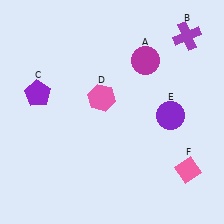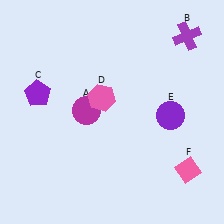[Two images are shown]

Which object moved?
The magenta circle (A) moved left.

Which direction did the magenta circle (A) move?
The magenta circle (A) moved left.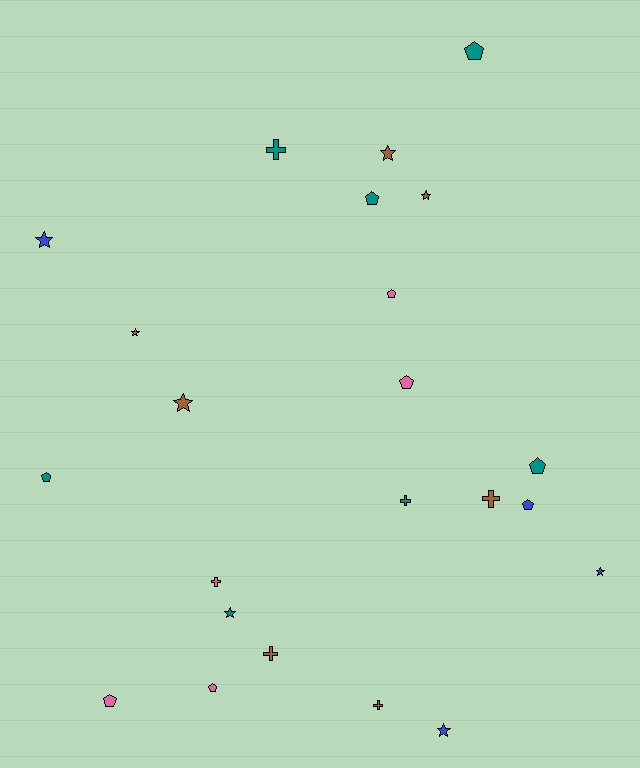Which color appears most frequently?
Teal, with 7 objects.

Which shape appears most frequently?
Pentagon, with 9 objects.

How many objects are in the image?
There are 23 objects.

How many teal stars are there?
There is 1 teal star.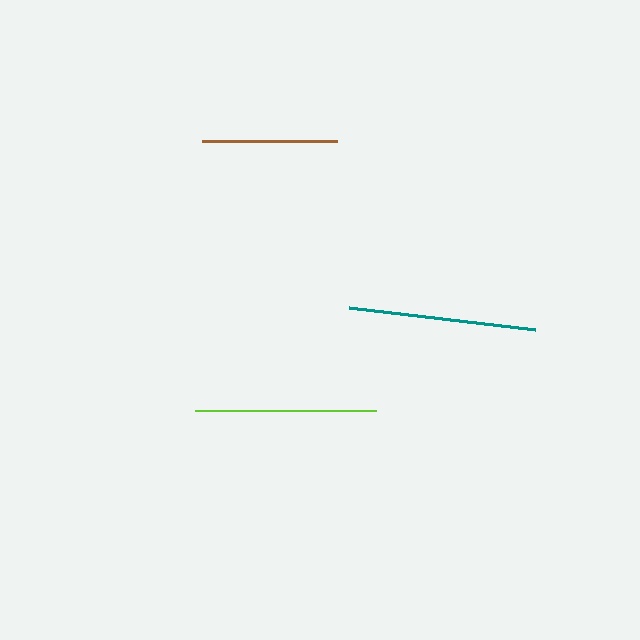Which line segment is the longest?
The teal line is the longest at approximately 188 pixels.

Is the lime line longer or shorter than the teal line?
The teal line is longer than the lime line.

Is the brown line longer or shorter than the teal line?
The teal line is longer than the brown line.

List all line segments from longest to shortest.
From longest to shortest: teal, lime, brown.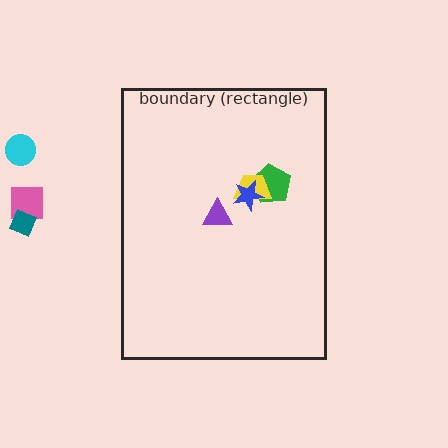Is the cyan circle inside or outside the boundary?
Outside.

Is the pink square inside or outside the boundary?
Outside.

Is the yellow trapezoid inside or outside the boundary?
Inside.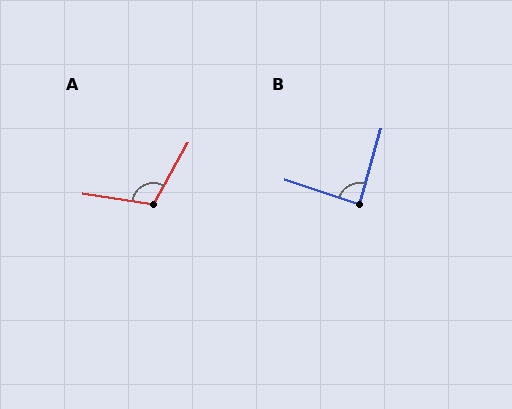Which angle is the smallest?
B, at approximately 87 degrees.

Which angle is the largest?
A, at approximately 111 degrees.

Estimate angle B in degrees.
Approximately 87 degrees.